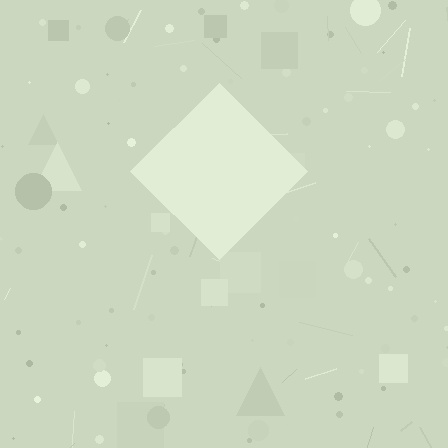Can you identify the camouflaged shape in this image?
The camouflaged shape is a diamond.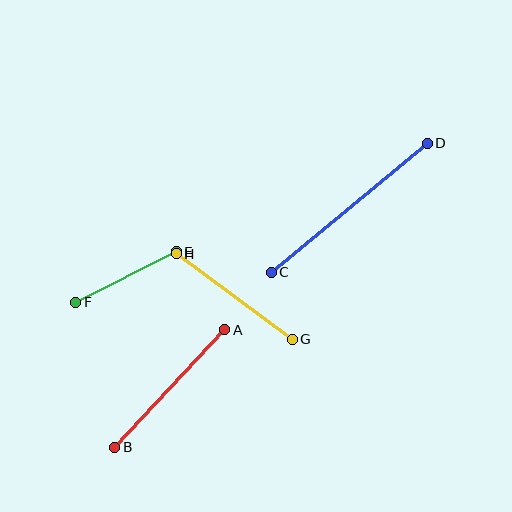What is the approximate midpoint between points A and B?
The midpoint is at approximately (170, 388) pixels.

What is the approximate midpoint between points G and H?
The midpoint is at approximately (234, 296) pixels.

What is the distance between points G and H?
The distance is approximately 144 pixels.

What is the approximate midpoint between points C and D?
The midpoint is at approximately (349, 208) pixels.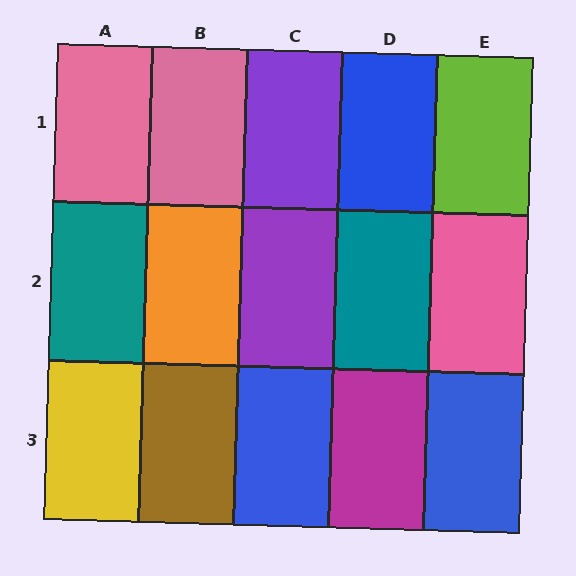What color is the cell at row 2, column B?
Orange.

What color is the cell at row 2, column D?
Teal.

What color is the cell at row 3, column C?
Blue.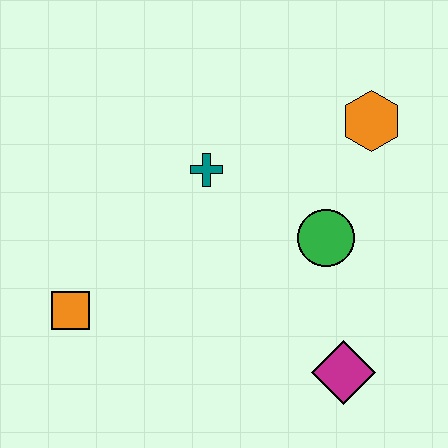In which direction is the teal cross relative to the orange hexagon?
The teal cross is to the left of the orange hexagon.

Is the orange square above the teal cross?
No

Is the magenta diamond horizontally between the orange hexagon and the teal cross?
Yes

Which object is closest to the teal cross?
The green circle is closest to the teal cross.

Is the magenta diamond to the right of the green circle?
Yes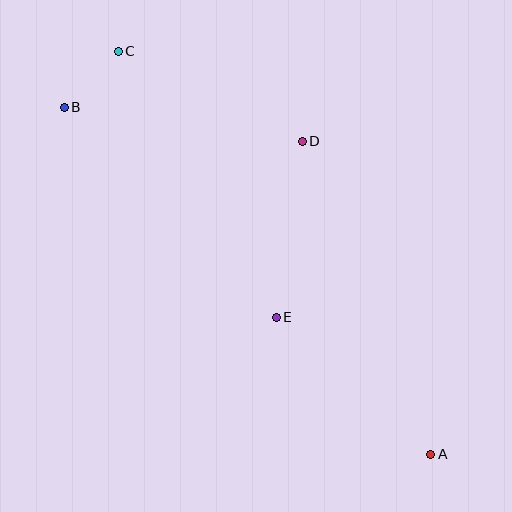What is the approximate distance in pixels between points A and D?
The distance between A and D is approximately 338 pixels.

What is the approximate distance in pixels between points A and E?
The distance between A and E is approximately 206 pixels.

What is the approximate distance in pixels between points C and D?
The distance between C and D is approximately 205 pixels.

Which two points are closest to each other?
Points B and C are closest to each other.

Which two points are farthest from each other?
Points A and C are farthest from each other.